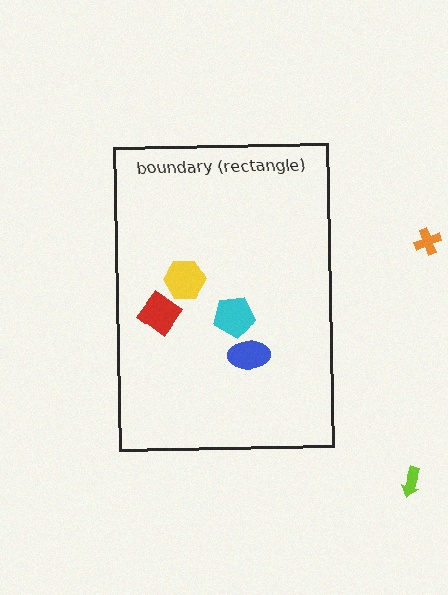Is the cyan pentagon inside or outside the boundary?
Inside.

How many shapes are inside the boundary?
4 inside, 2 outside.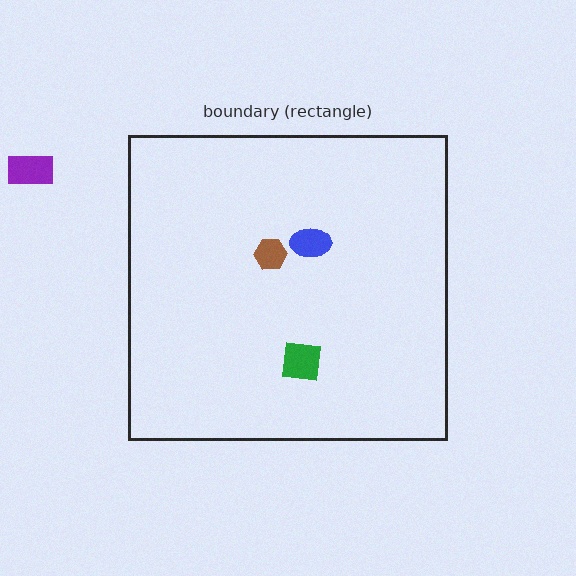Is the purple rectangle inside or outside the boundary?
Outside.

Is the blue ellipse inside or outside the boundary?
Inside.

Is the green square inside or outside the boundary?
Inside.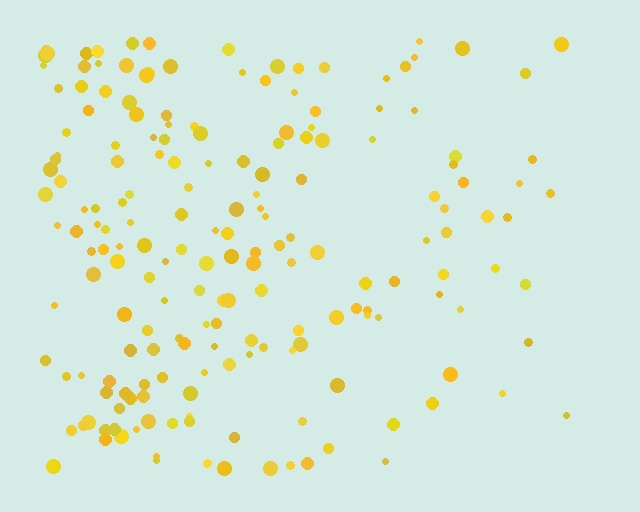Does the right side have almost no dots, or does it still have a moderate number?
Still a moderate number, just noticeably fewer than the left.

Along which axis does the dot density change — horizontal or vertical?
Horizontal.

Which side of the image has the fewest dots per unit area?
The right.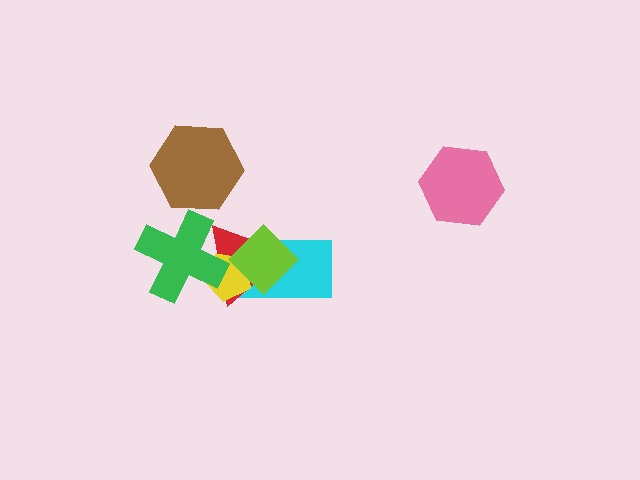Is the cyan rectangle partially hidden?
Yes, it is partially covered by another shape.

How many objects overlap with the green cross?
2 objects overlap with the green cross.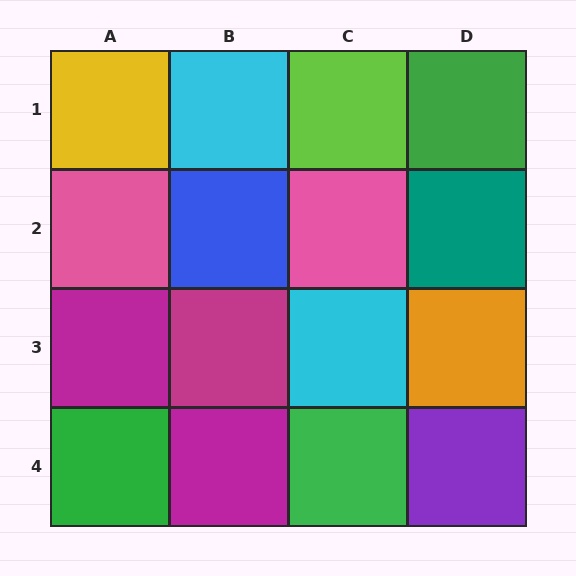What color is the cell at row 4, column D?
Purple.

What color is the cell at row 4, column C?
Green.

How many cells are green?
3 cells are green.